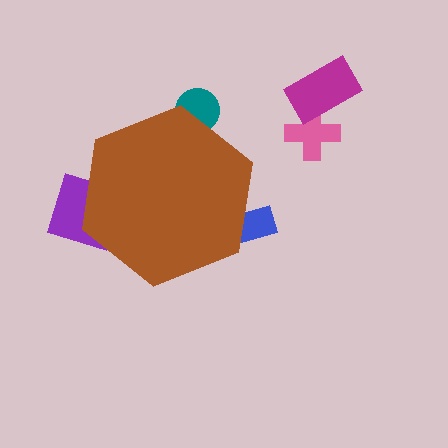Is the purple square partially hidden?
Yes, the purple square is partially hidden behind the brown hexagon.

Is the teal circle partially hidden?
Yes, the teal circle is partially hidden behind the brown hexagon.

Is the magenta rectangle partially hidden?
No, the magenta rectangle is fully visible.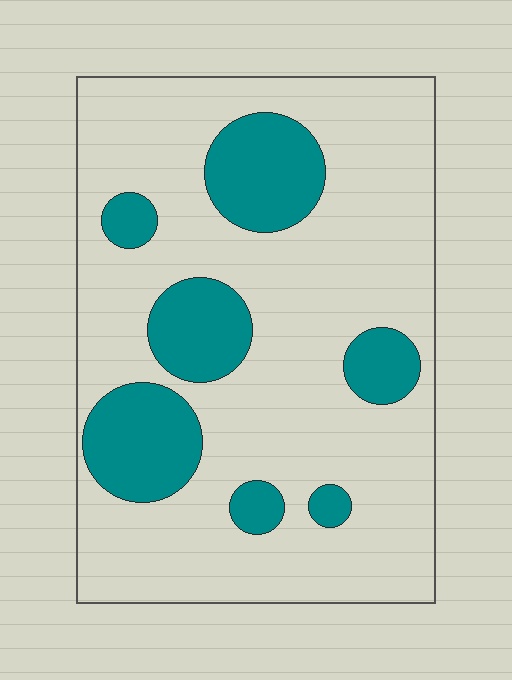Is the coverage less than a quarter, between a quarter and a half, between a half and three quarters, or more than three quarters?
Less than a quarter.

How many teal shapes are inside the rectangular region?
7.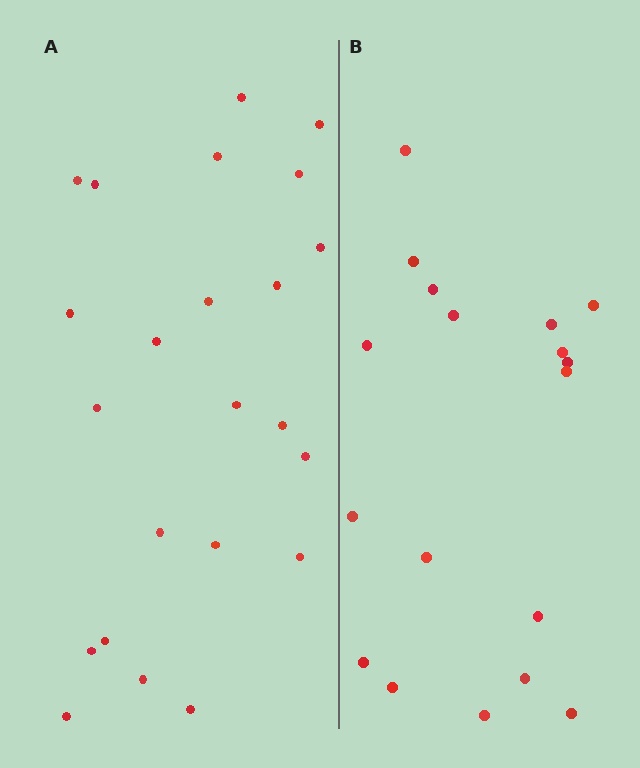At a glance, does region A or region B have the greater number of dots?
Region A (the left region) has more dots.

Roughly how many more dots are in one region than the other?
Region A has about 5 more dots than region B.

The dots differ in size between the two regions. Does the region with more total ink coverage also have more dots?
No. Region B has more total ink coverage because its dots are larger, but region A actually contains more individual dots. Total area can be misleading — the number of items is what matters here.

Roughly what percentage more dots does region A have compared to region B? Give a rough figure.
About 30% more.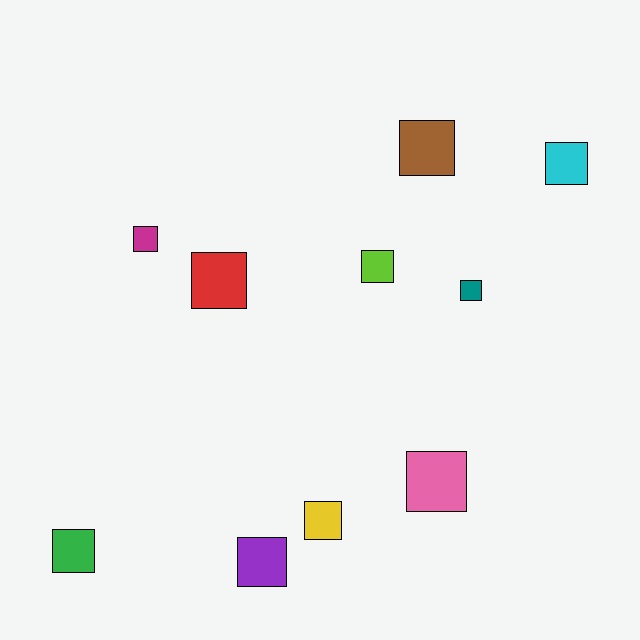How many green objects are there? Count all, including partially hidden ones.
There is 1 green object.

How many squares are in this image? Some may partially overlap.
There are 10 squares.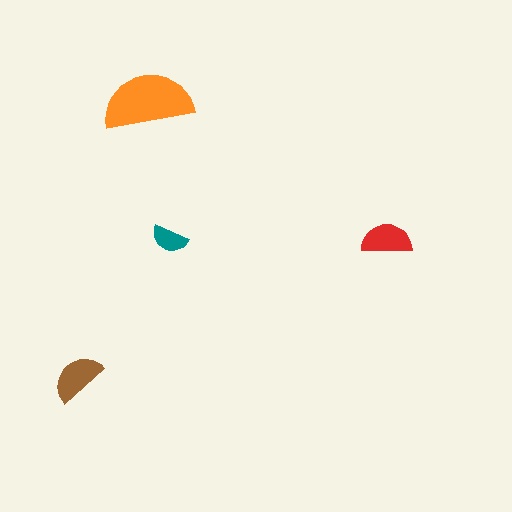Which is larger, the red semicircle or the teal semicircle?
The red one.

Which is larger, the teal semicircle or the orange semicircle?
The orange one.